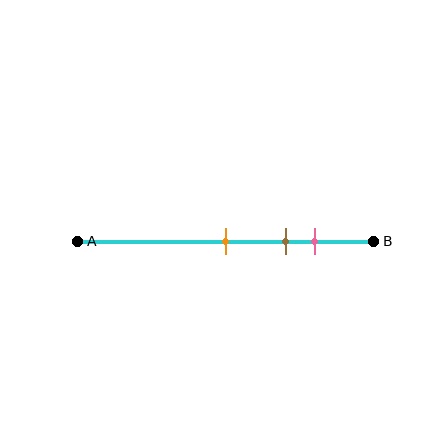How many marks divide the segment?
There are 3 marks dividing the segment.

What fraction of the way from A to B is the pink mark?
The pink mark is approximately 80% (0.8) of the way from A to B.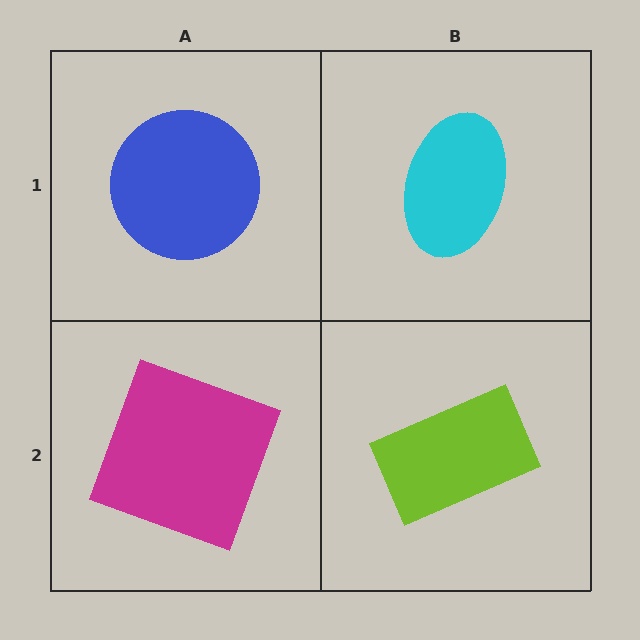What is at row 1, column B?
A cyan ellipse.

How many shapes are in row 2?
2 shapes.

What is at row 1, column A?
A blue circle.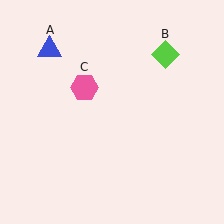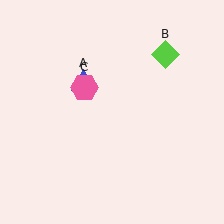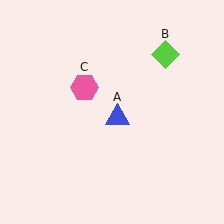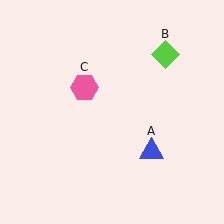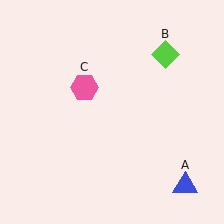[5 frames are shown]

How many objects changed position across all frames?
1 object changed position: blue triangle (object A).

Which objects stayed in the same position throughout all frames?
Lime diamond (object B) and pink hexagon (object C) remained stationary.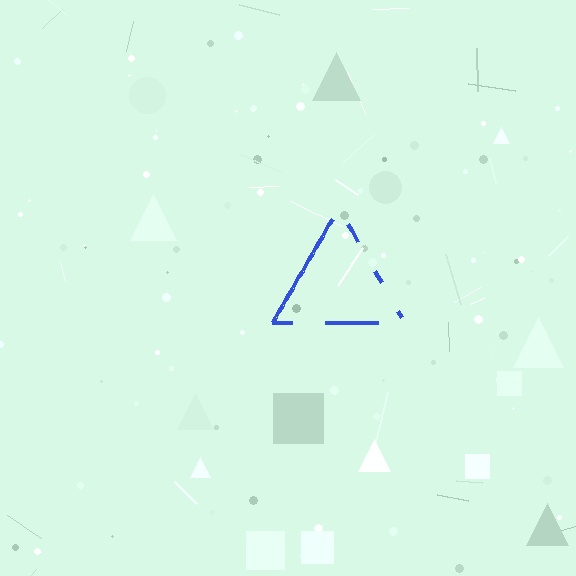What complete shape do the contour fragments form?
The contour fragments form a triangle.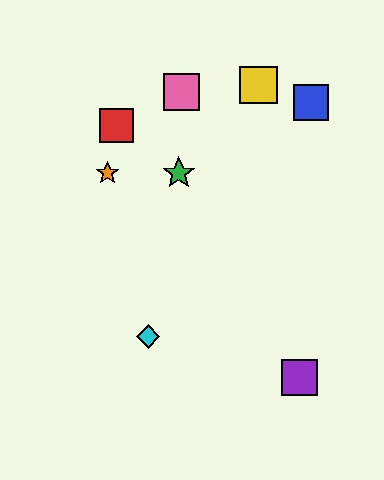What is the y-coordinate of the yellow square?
The yellow square is at y≈85.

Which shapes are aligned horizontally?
The green star, the orange star are aligned horizontally.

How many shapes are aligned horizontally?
2 shapes (the green star, the orange star) are aligned horizontally.